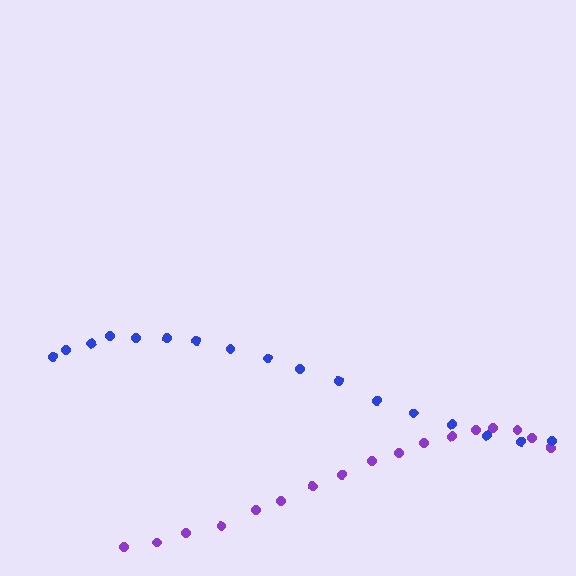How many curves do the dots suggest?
There are 2 distinct paths.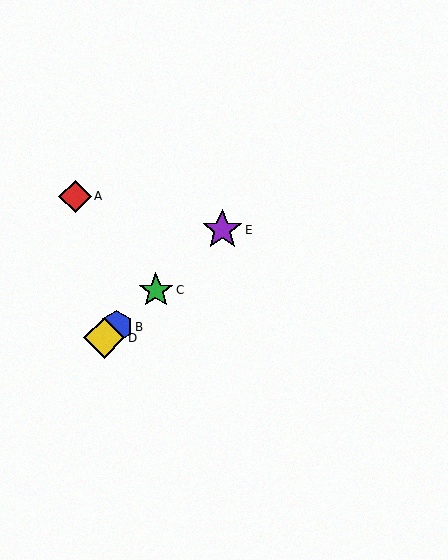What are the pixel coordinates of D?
Object D is at (104, 338).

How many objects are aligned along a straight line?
4 objects (B, C, D, E) are aligned along a straight line.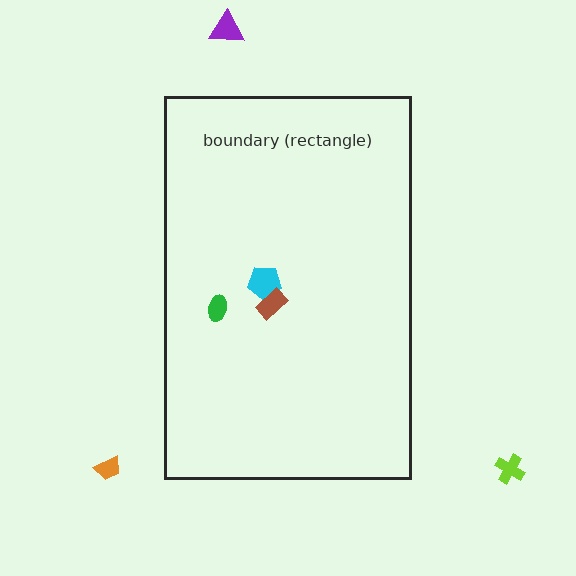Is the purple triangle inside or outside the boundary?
Outside.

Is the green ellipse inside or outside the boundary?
Inside.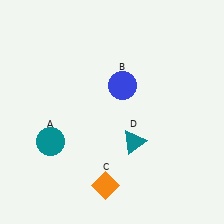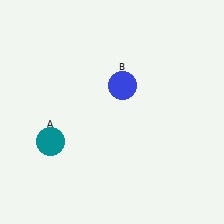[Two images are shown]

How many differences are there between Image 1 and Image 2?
There are 2 differences between the two images.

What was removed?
The orange diamond (C), the teal triangle (D) were removed in Image 2.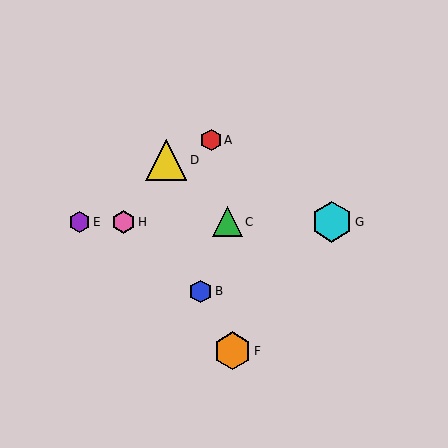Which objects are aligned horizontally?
Objects C, E, G, H are aligned horizontally.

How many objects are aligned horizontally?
4 objects (C, E, G, H) are aligned horizontally.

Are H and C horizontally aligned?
Yes, both are at y≈222.